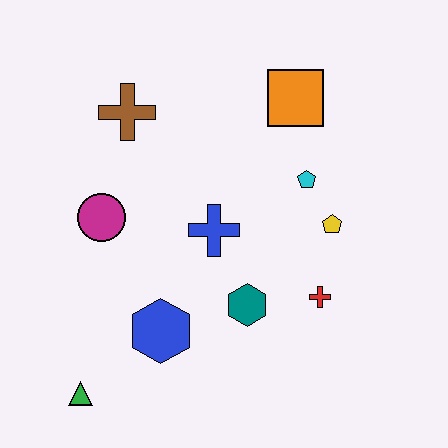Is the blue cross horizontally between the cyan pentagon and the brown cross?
Yes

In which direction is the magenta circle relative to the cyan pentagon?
The magenta circle is to the left of the cyan pentagon.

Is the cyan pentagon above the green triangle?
Yes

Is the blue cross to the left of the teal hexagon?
Yes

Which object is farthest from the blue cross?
The green triangle is farthest from the blue cross.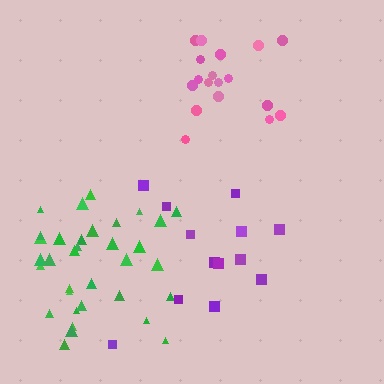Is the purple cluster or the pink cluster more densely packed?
Pink.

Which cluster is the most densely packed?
Pink.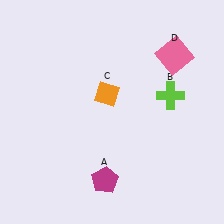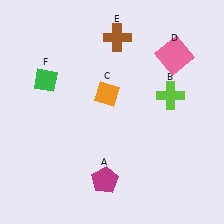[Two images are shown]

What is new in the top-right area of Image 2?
A brown cross (E) was added in the top-right area of Image 2.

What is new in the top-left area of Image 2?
A green diamond (F) was added in the top-left area of Image 2.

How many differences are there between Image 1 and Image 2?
There are 2 differences between the two images.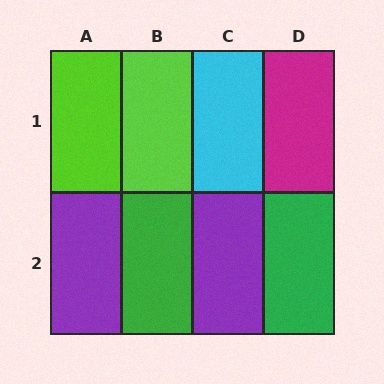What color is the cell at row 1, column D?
Magenta.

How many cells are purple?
2 cells are purple.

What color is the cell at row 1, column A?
Lime.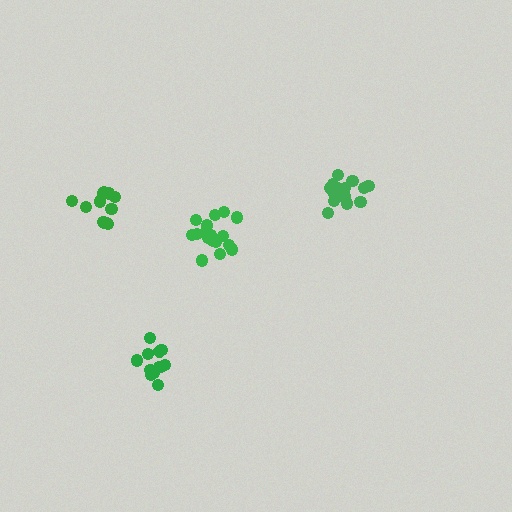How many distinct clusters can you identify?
There are 4 distinct clusters.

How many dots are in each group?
Group 1: 18 dots, Group 2: 12 dots, Group 3: 12 dots, Group 4: 16 dots (58 total).